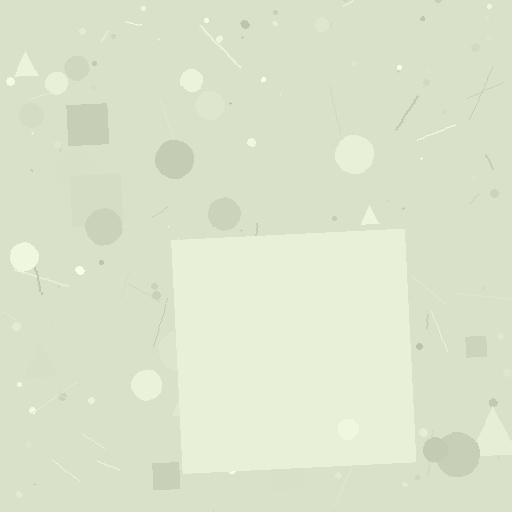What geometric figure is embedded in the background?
A square is embedded in the background.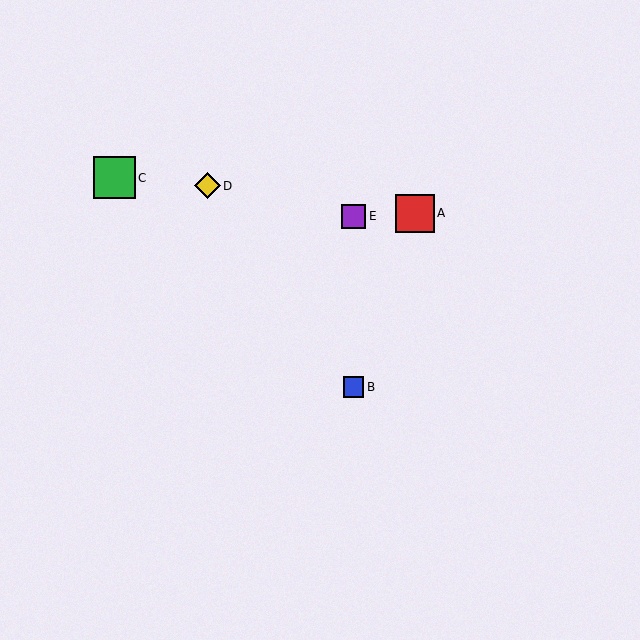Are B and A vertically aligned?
No, B is at x≈354 and A is at x≈415.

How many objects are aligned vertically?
2 objects (B, E) are aligned vertically.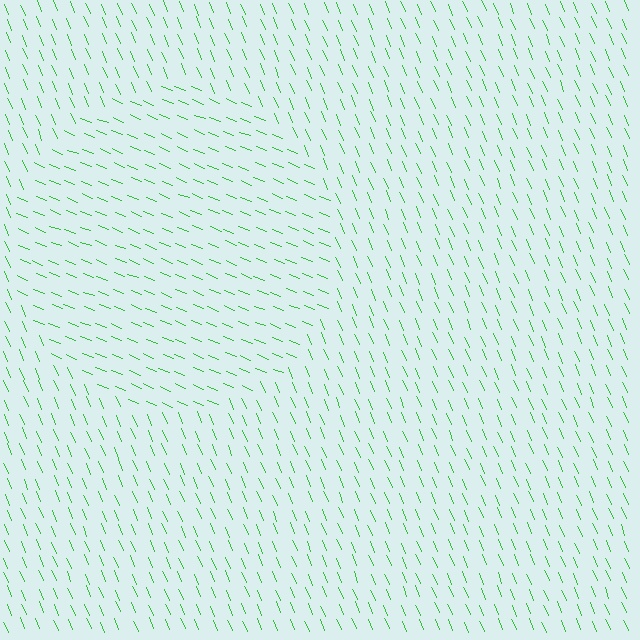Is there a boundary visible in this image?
Yes, there is a texture boundary formed by a change in line orientation.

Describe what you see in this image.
The image is filled with small green line segments. A circle region in the image has lines oriented differently from the surrounding lines, creating a visible texture boundary.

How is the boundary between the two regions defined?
The boundary is defined purely by a change in line orientation (approximately 45 degrees difference). All lines are the same color and thickness.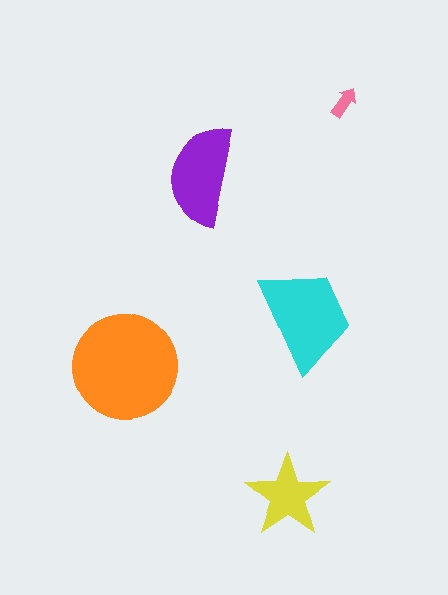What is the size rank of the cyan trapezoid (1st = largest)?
2nd.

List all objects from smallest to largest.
The pink arrow, the yellow star, the purple semicircle, the cyan trapezoid, the orange circle.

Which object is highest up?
The pink arrow is topmost.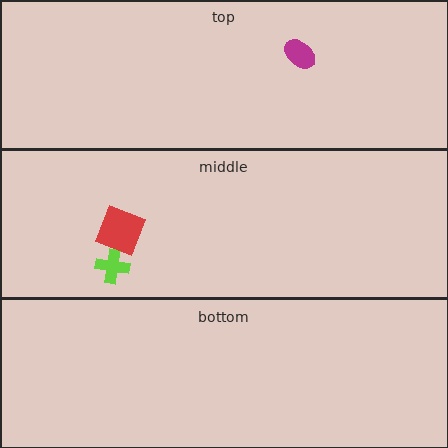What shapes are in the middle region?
The lime cross, the red square.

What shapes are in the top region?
The magenta ellipse.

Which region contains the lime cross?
The middle region.